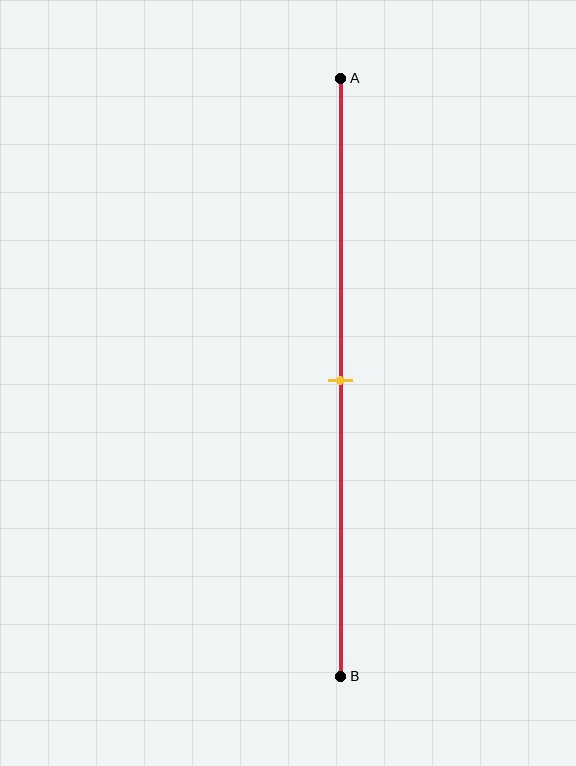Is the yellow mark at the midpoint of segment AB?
Yes, the mark is approximately at the midpoint.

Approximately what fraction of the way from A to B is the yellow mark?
The yellow mark is approximately 50% of the way from A to B.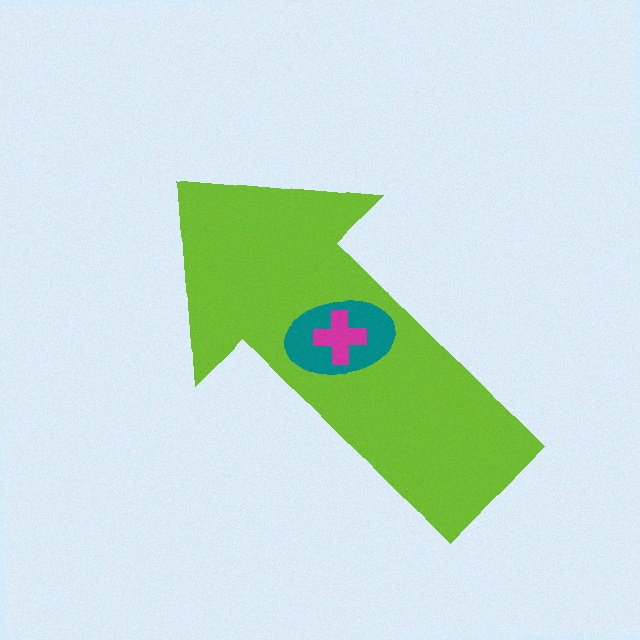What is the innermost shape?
The magenta cross.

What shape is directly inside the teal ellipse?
The magenta cross.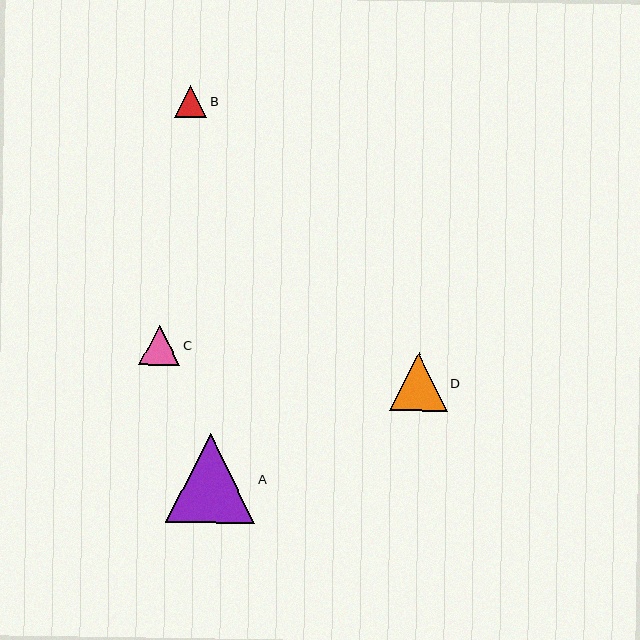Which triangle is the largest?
Triangle A is the largest with a size of approximately 89 pixels.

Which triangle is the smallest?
Triangle B is the smallest with a size of approximately 33 pixels.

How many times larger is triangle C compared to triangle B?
Triangle C is approximately 1.2 times the size of triangle B.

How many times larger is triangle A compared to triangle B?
Triangle A is approximately 2.7 times the size of triangle B.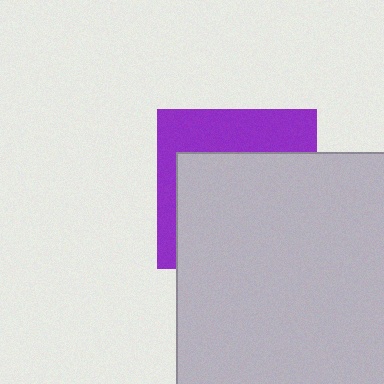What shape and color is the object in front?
The object in front is a light gray rectangle.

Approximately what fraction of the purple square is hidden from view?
Roughly 65% of the purple square is hidden behind the light gray rectangle.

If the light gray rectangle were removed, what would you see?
You would see the complete purple square.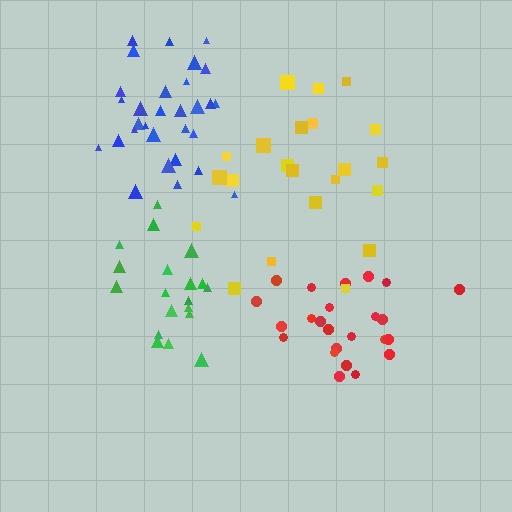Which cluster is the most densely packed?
Red.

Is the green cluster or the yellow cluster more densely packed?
Green.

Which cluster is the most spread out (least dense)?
Yellow.